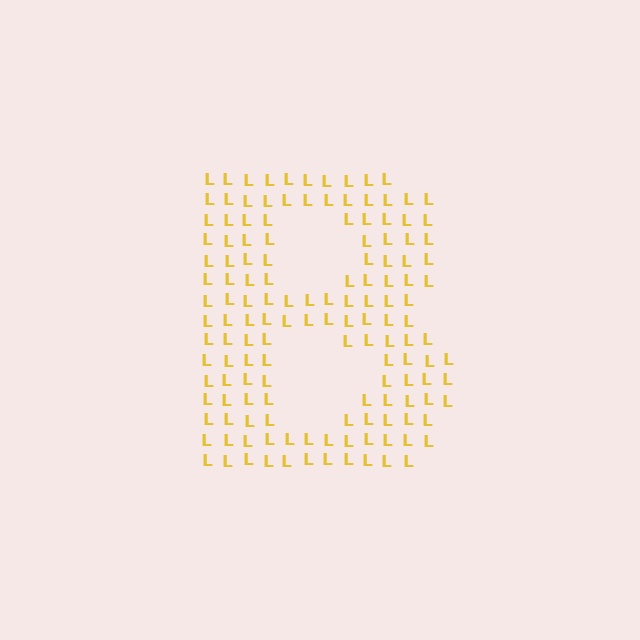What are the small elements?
The small elements are letter L's.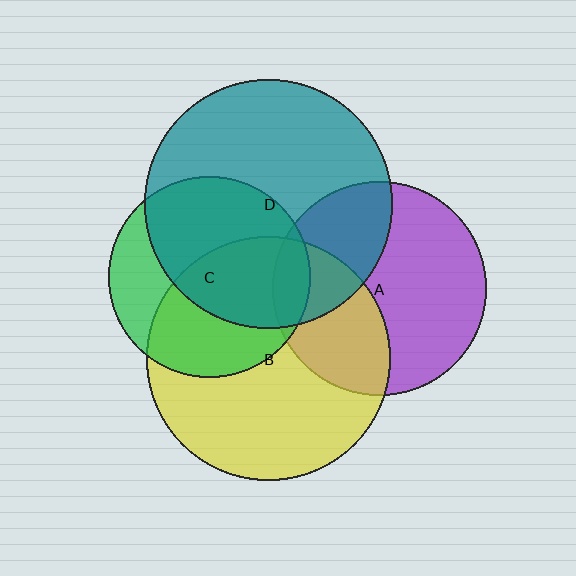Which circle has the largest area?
Circle D (teal).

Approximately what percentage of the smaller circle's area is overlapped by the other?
Approximately 10%.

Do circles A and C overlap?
Yes.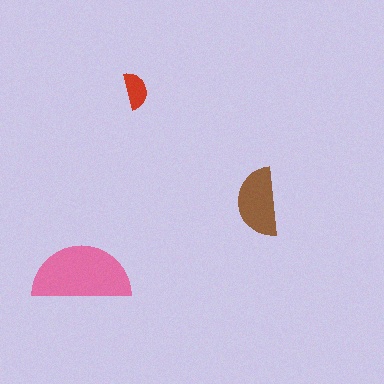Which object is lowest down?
The pink semicircle is bottommost.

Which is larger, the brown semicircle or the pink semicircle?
The pink one.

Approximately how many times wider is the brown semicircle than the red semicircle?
About 2 times wider.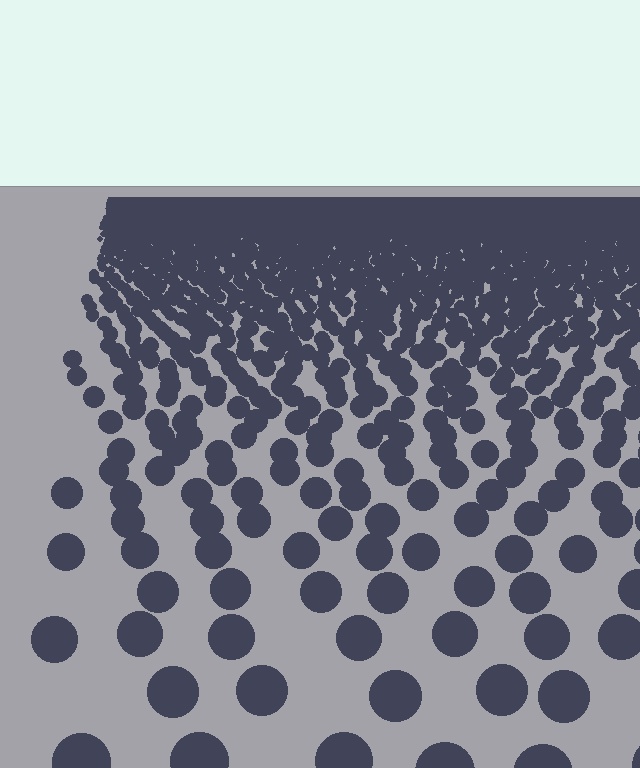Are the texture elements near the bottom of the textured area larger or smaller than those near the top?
Larger. Near the bottom, elements are closer to the viewer and appear at a bigger on-screen size.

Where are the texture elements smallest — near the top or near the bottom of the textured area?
Near the top.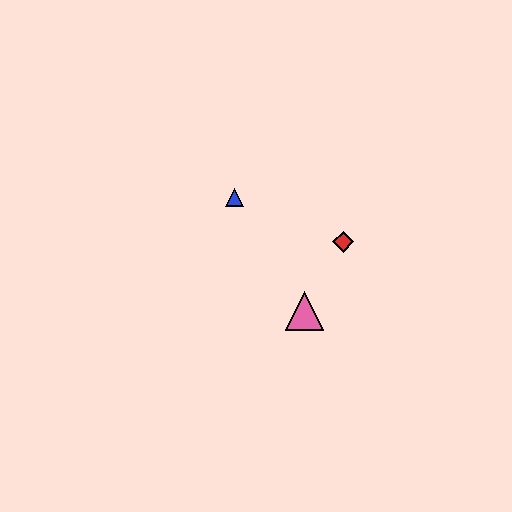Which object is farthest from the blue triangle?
The pink triangle is farthest from the blue triangle.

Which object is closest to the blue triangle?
The red diamond is closest to the blue triangle.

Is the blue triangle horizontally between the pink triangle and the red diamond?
No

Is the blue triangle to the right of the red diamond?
No